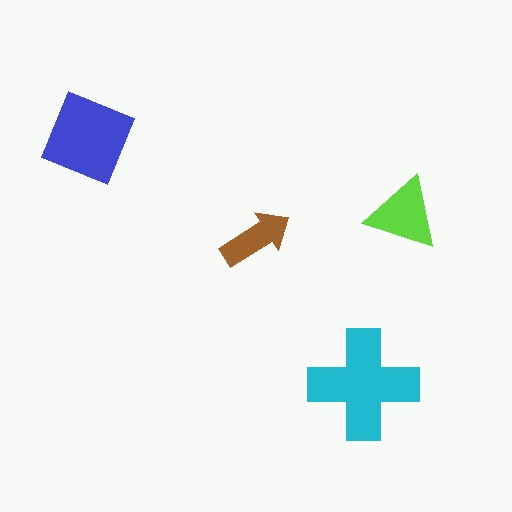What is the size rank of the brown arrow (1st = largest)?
4th.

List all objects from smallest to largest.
The brown arrow, the lime triangle, the blue diamond, the cyan cross.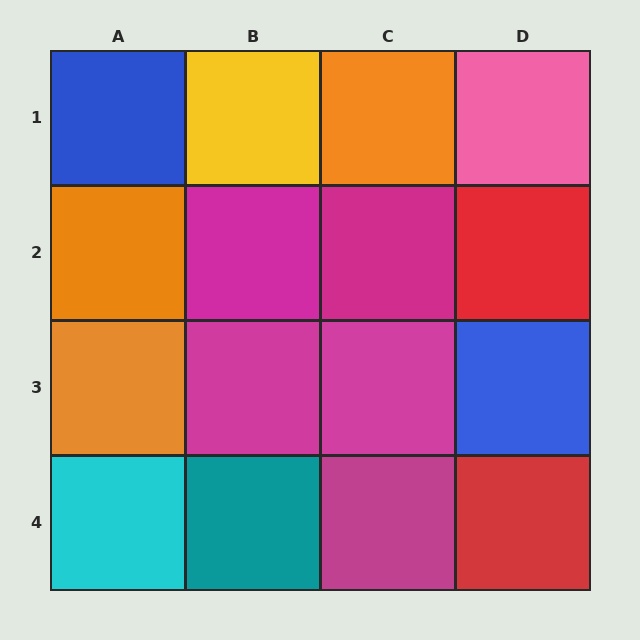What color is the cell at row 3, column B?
Magenta.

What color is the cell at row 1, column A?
Blue.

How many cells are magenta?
5 cells are magenta.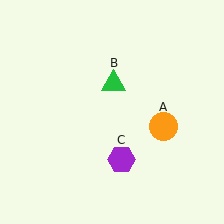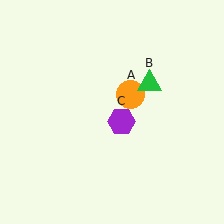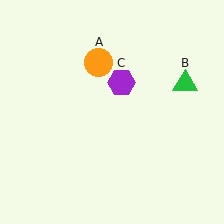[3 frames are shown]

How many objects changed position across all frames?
3 objects changed position: orange circle (object A), green triangle (object B), purple hexagon (object C).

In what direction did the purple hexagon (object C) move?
The purple hexagon (object C) moved up.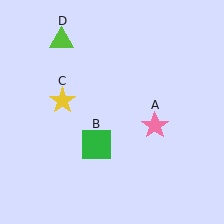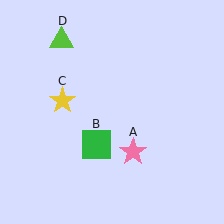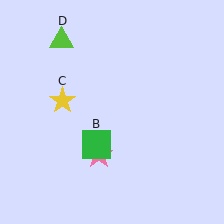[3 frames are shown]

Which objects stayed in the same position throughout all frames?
Green square (object B) and yellow star (object C) and lime triangle (object D) remained stationary.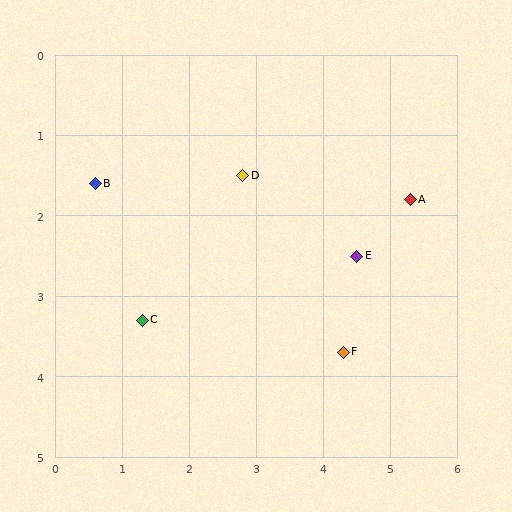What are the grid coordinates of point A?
Point A is at approximately (5.3, 1.8).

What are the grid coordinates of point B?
Point B is at approximately (0.6, 1.6).